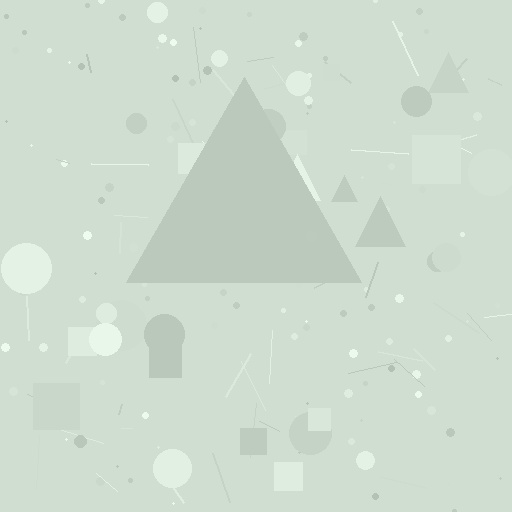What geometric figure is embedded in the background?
A triangle is embedded in the background.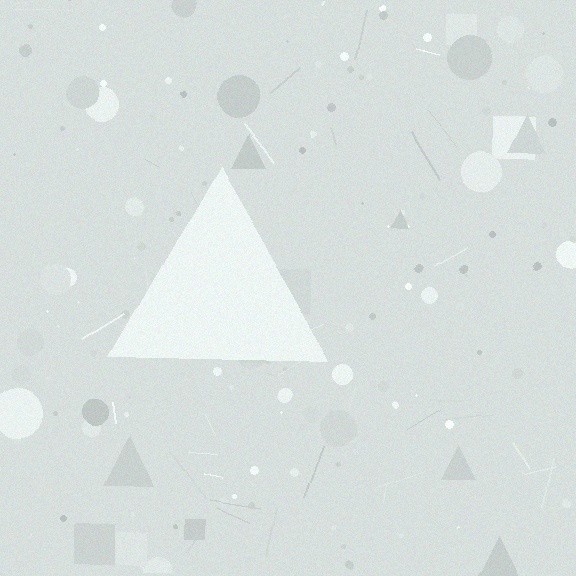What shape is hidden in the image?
A triangle is hidden in the image.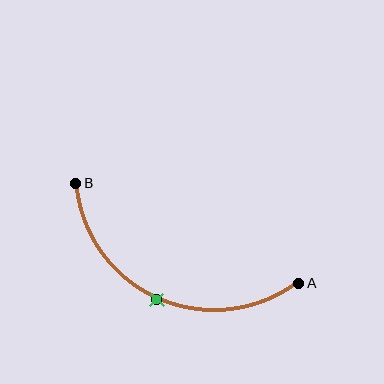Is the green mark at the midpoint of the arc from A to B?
Yes. The green mark lies on the arc at equal arc-length from both A and B — it is the arc midpoint.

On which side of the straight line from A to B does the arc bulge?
The arc bulges below the straight line connecting A and B.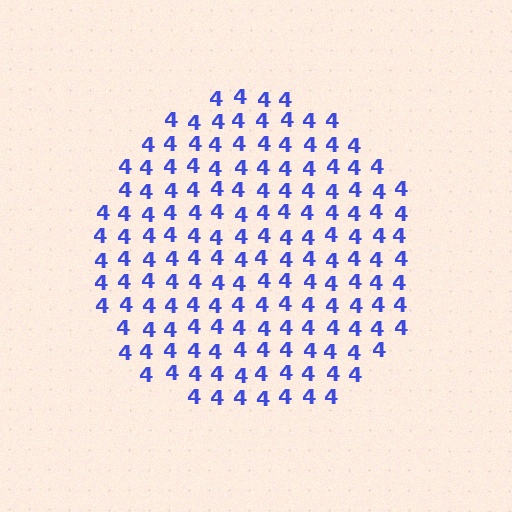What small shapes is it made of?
It is made of small digit 4's.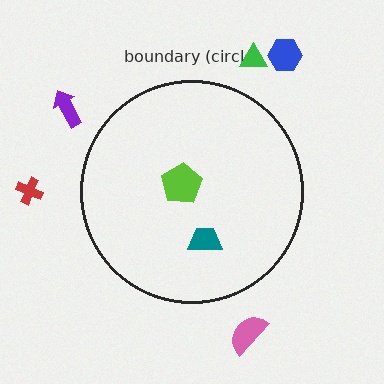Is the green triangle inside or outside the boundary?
Outside.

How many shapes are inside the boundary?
2 inside, 5 outside.